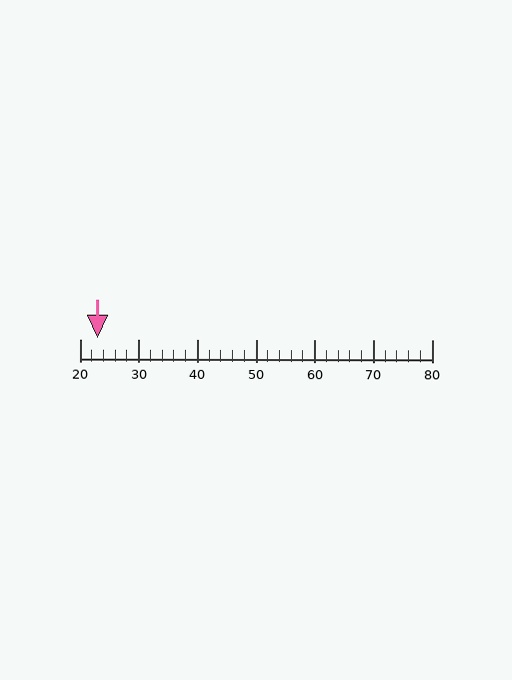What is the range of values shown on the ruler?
The ruler shows values from 20 to 80.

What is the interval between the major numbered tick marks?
The major tick marks are spaced 10 units apart.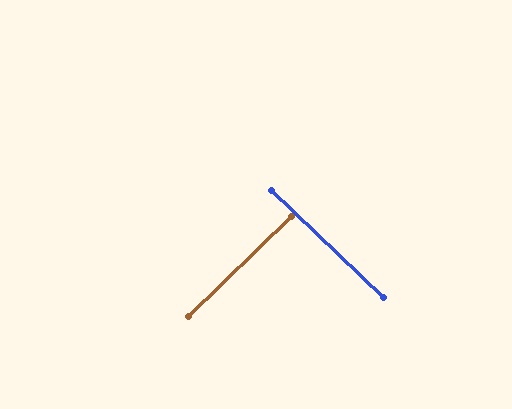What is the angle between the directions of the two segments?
Approximately 88 degrees.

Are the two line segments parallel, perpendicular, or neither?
Perpendicular — they meet at approximately 88°.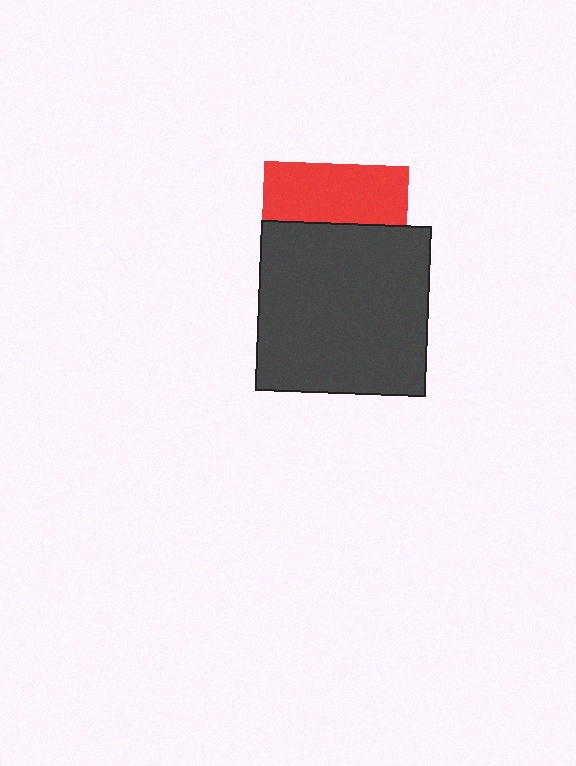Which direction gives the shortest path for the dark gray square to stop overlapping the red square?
Moving down gives the shortest separation.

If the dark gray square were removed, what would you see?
You would see the complete red square.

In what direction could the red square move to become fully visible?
The red square could move up. That would shift it out from behind the dark gray square entirely.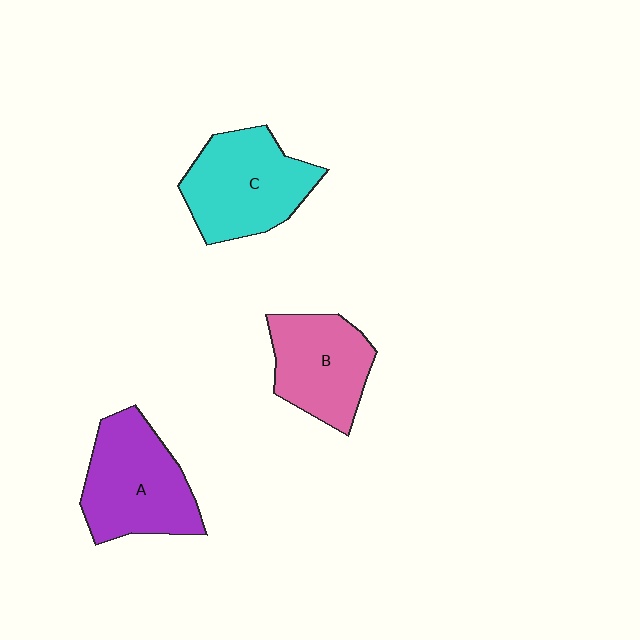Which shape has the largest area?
Shape A (purple).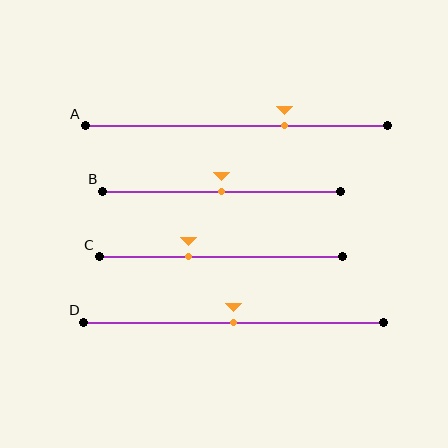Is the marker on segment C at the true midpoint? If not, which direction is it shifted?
No, the marker on segment C is shifted to the left by about 13% of the segment length.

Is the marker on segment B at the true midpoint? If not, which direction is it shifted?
Yes, the marker on segment B is at the true midpoint.